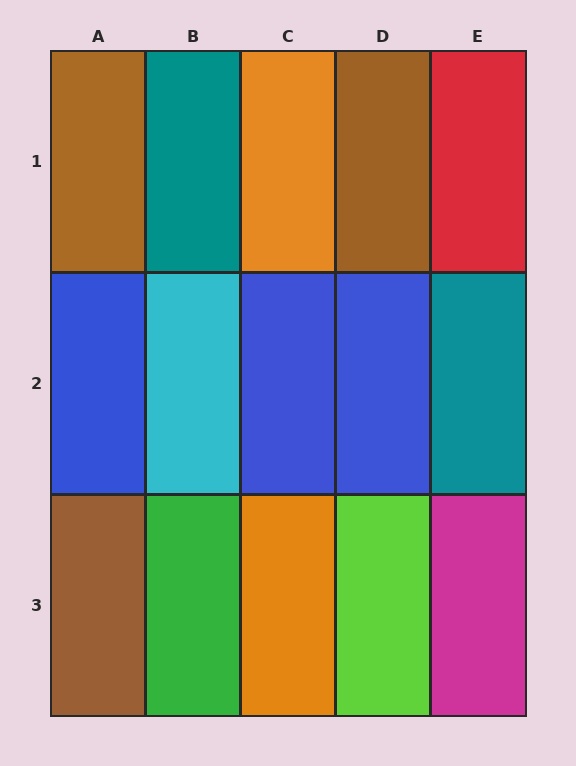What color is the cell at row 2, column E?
Teal.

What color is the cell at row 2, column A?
Blue.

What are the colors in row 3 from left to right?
Brown, green, orange, lime, magenta.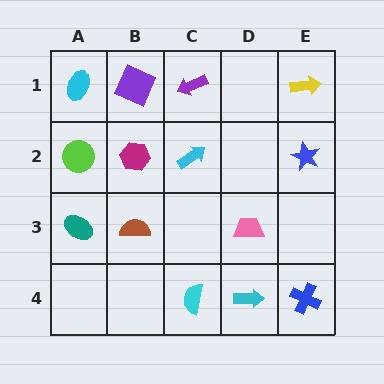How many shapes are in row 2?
4 shapes.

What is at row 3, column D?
A pink trapezoid.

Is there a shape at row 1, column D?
No, that cell is empty.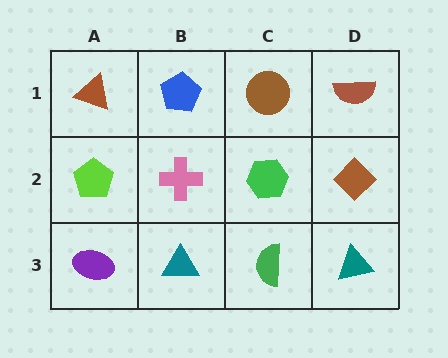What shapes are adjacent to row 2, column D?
A brown semicircle (row 1, column D), a teal triangle (row 3, column D), a green hexagon (row 2, column C).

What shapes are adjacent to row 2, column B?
A blue pentagon (row 1, column B), a teal triangle (row 3, column B), a lime pentagon (row 2, column A), a green hexagon (row 2, column C).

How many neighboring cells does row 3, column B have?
3.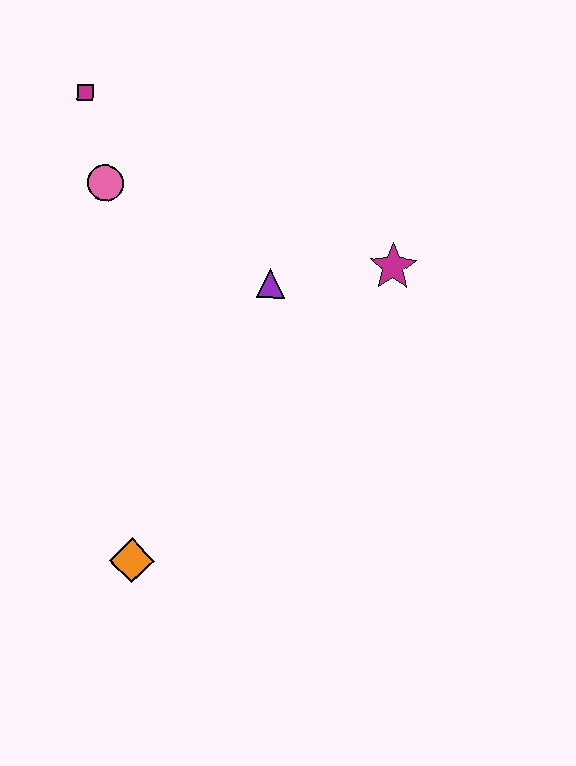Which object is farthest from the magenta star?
The orange diamond is farthest from the magenta star.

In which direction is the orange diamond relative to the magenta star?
The orange diamond is below the magenta star.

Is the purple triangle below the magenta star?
Yes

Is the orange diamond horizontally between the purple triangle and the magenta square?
Yes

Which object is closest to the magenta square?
The pink circle is closest to the magenta square.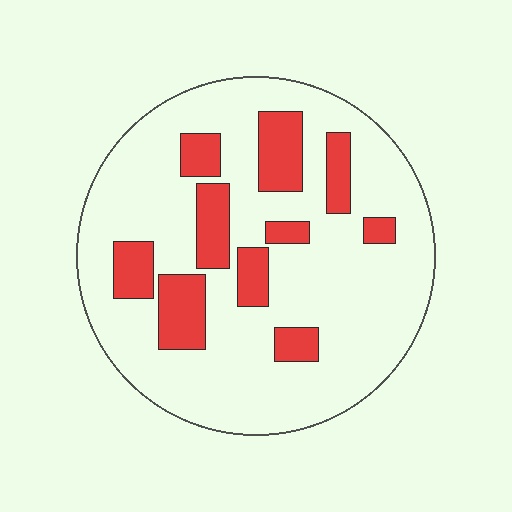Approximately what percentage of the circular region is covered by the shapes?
Approximately 20%.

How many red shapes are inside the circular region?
10.